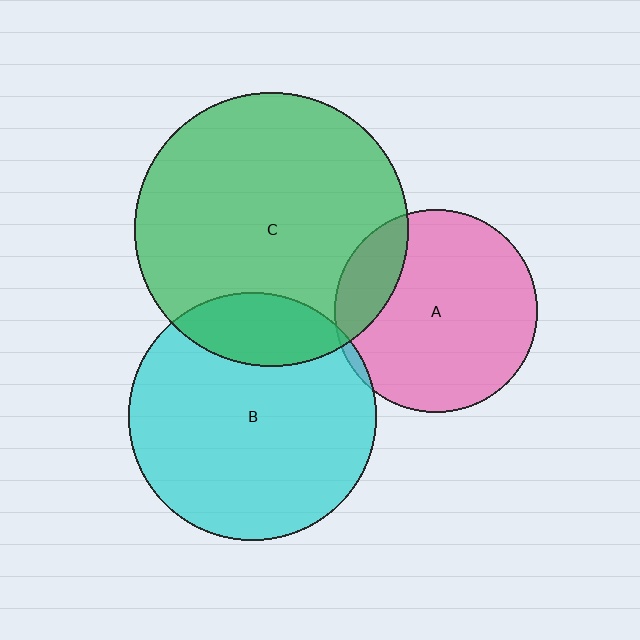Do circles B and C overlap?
Yes.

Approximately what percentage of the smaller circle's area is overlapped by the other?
Approximately 20%.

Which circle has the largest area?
Circle C (green).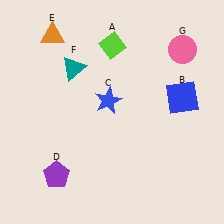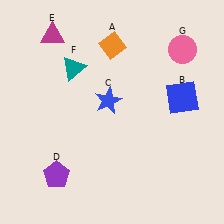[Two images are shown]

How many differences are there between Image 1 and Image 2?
There are 2 differences between the two images.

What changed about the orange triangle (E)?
In Image 1, E is orange. In Image 2, it changed to magenta.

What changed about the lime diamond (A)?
In Image 1, A is lime. In Image 2, it changed to orange.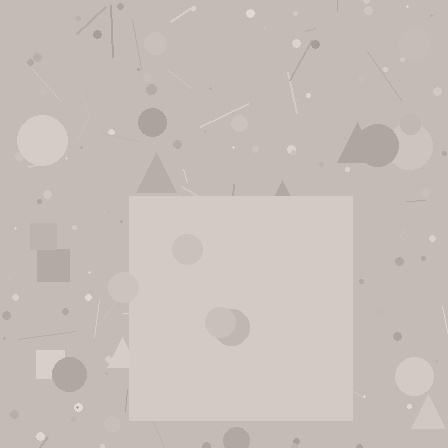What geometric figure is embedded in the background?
A square is embedded in the background.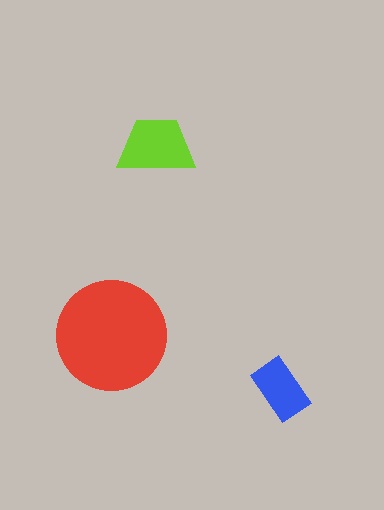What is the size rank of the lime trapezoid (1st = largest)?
2nd.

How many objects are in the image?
There are 3 objects in the image.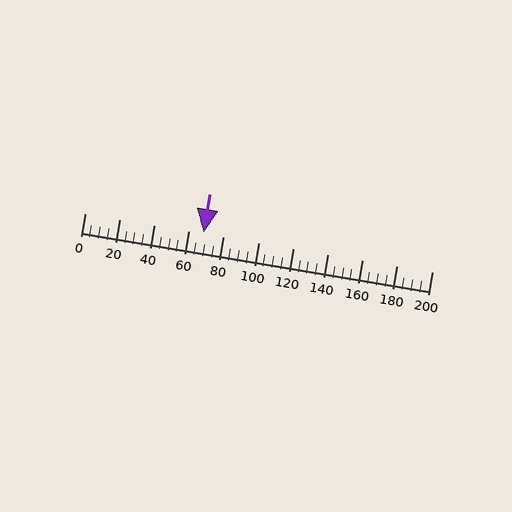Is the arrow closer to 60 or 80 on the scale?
The arrow is closer to 60.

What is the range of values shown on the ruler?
The ruler shows values from 0 to 200.